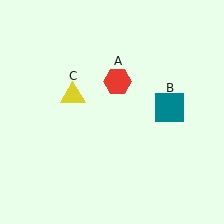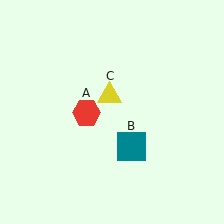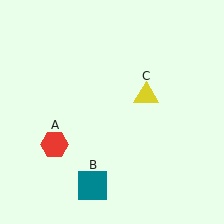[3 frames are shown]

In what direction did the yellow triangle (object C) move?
The yellow triangle (object C) moved right.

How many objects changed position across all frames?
3 objects changed position: red hexagon (object A), teal square (object B), yellow triangle (object C).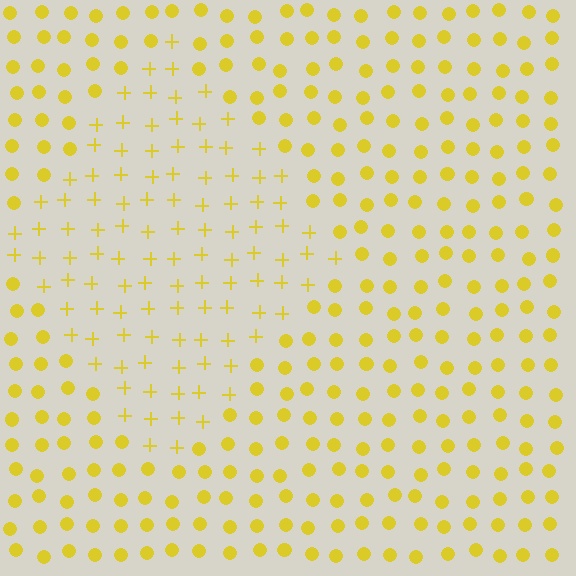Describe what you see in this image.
The image is filled with small yellow elements arranged in a uniform grid. A diamond-shaped region contains plus signs, while the surrounding area contains circles. The boundary is defined purely by the change in element shape.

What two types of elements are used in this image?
The image uses plus signs inside the diamond region and circles outside it.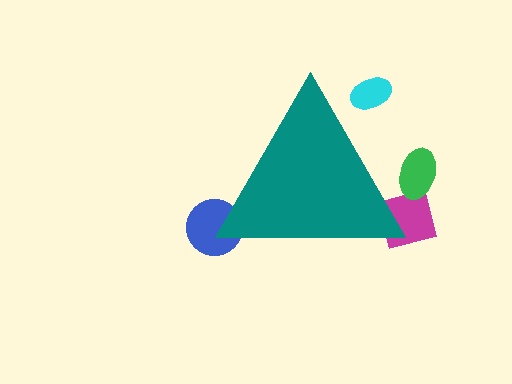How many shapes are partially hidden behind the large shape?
4 shapes are partially hidden.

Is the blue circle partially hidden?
Yes, the blue circle is partially hidden behind the teal triangle.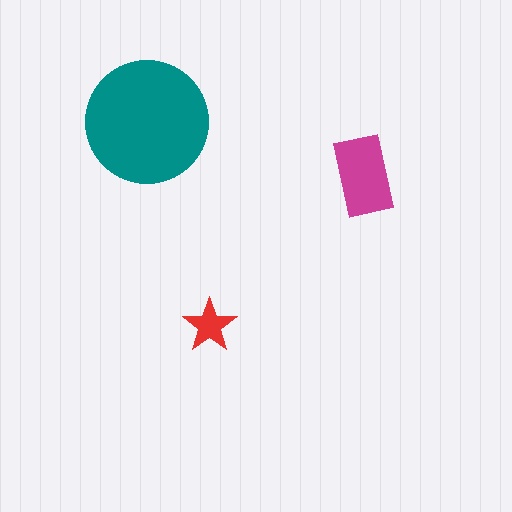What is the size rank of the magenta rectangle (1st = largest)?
2nd.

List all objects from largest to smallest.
The teal circle, the magenta rectangle, the red star.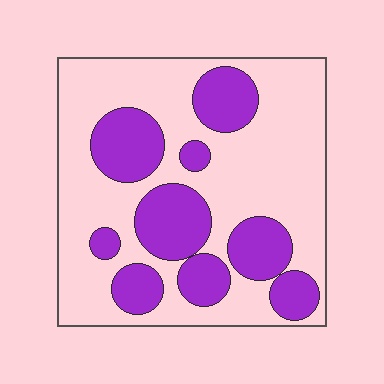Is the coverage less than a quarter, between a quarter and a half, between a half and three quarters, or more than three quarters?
Between a quarter and a half.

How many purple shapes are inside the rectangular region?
9.